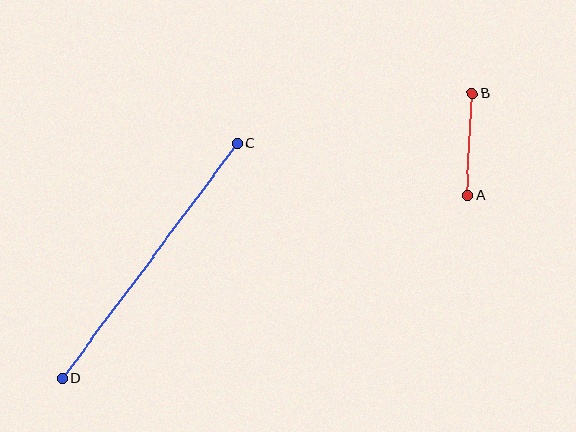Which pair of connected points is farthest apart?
Points C and D are farthest apart.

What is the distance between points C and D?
The distance is approximately 293 pixels.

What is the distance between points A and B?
The distance is approximately 102 pixels.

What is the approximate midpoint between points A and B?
The midpoint is at approximately (470, 144) pixels.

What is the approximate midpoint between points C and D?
The midpoint is at approximately (150, 261) pixels.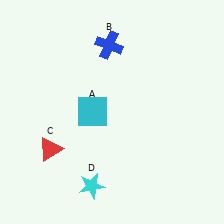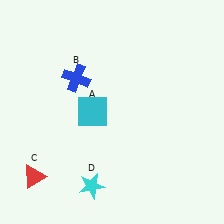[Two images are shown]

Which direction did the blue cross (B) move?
The blue cross (B) moved down.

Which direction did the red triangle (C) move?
The red triangle (C) moved down.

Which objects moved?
The objects that moved are: the blue cross (B), the red triangle (C).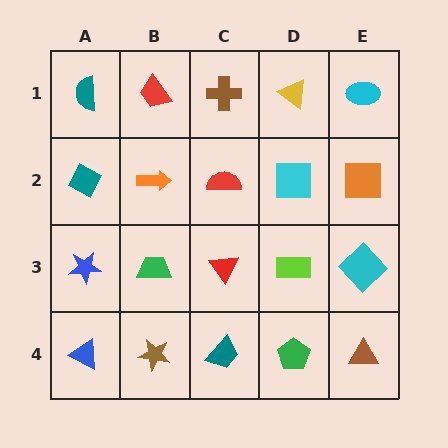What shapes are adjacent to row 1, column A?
A teal diamond (row 2, column A), a red trapezoid (row 1, column B).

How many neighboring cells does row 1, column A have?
2.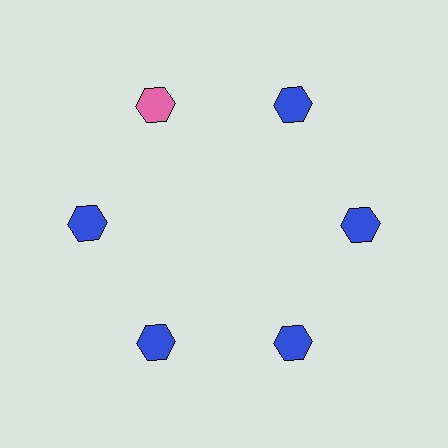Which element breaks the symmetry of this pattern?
The pink hexagon at roughly the 11 o'clock position breaks the symmetry. All other shapes are blue hexagons.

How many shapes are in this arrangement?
There are 6 shapes arranged in a ring pattern.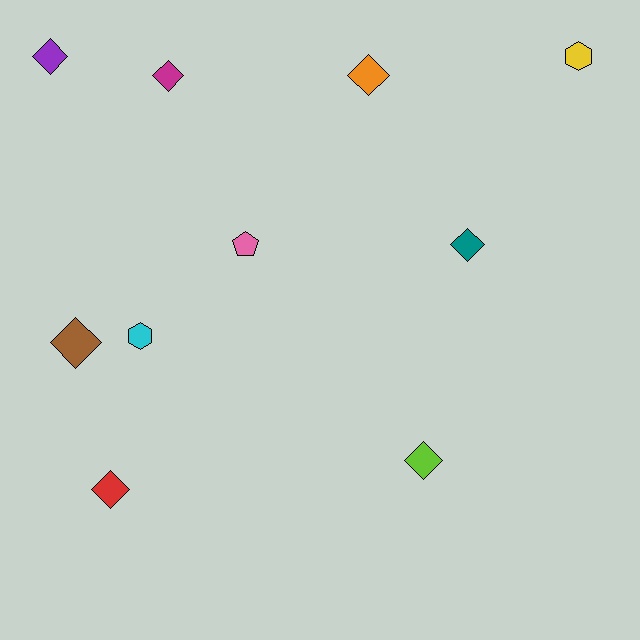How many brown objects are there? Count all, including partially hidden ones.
There is 1 brown object.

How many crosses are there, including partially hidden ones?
There are no crosses.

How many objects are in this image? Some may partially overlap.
There are 10 objects.